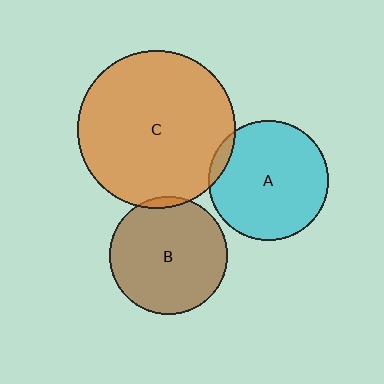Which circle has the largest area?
Circle C (orange).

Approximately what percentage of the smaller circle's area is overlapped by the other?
Approximately 5%.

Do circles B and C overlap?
Yes.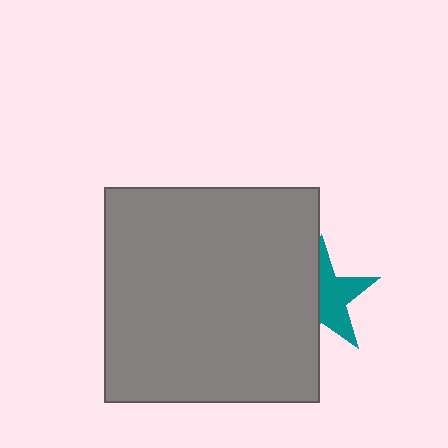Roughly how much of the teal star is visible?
About half of it is visible (roughly 53%).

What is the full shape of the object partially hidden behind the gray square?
The partially hidden object is a teal star.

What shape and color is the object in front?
The object in front is a gray square.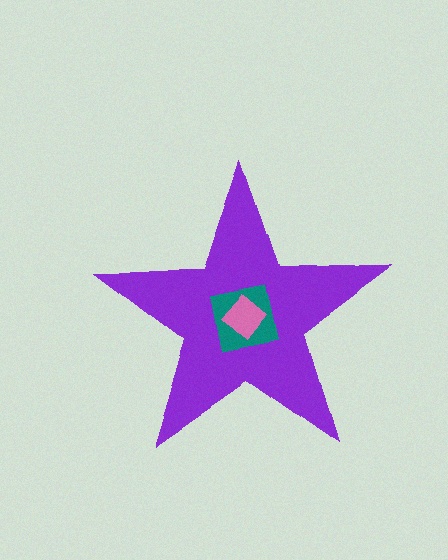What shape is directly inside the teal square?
The pink diamond.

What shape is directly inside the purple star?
The teal square.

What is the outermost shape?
The purple star.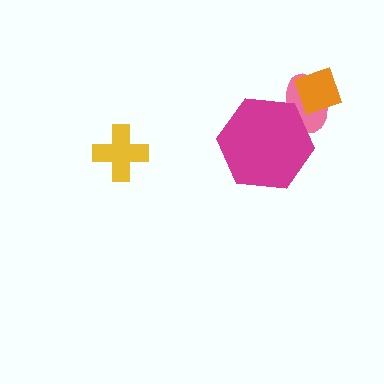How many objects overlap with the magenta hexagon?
1 object overlaps with the magenta hexagon.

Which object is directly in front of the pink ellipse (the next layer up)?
The magenta hexagon is directly in front of the pink ellipse.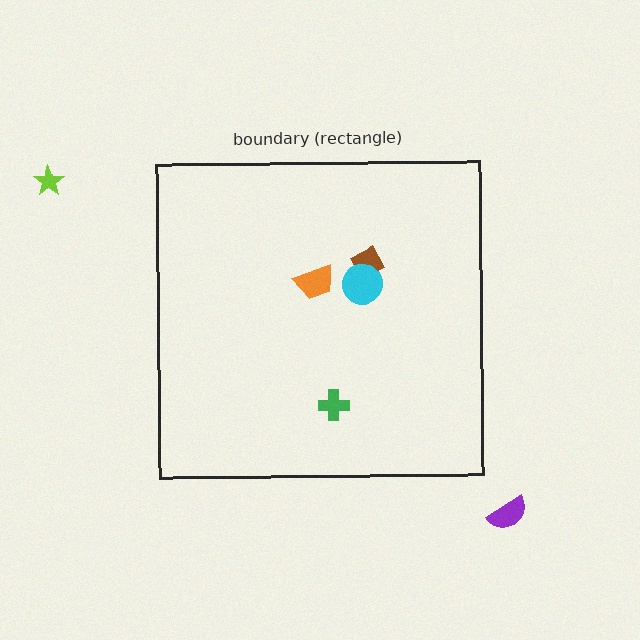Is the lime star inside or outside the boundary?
Outside.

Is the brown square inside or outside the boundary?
Inside.